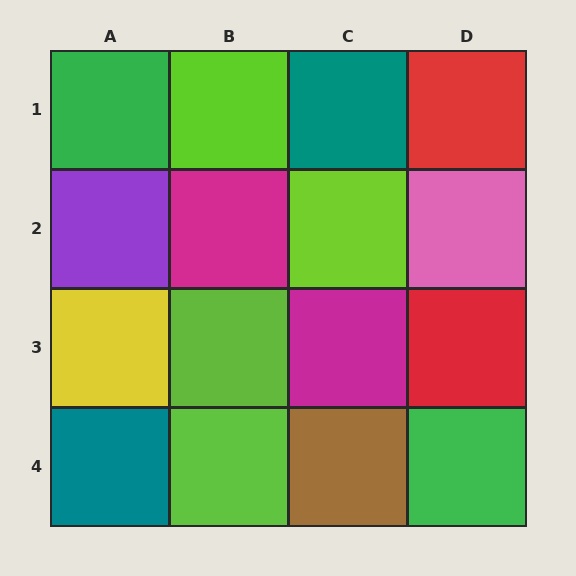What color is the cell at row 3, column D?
Red.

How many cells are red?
2 cells are red.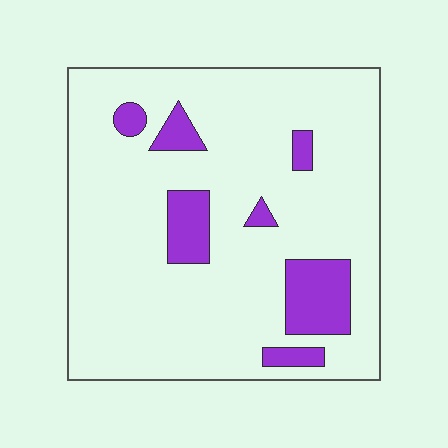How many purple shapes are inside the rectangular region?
7.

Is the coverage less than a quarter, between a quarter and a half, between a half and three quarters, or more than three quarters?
Less than a quarter.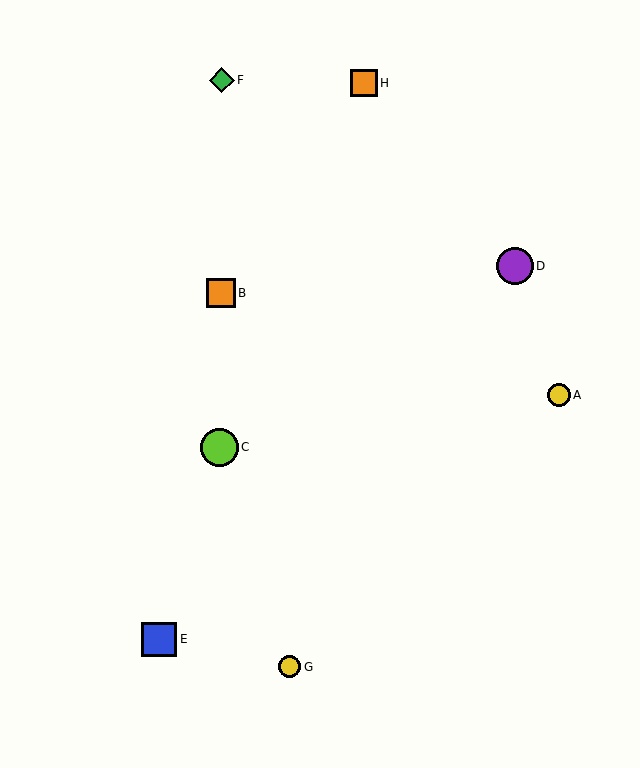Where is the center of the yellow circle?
The center of the yellow circle is at (559, 395).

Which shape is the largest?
The lime circle (labeled C) is the largest.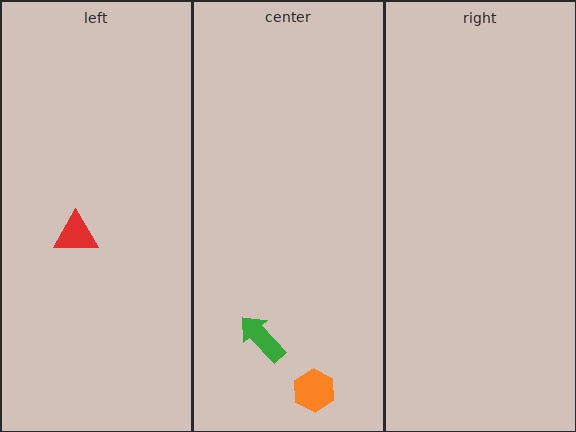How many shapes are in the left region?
1.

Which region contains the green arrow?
The center region.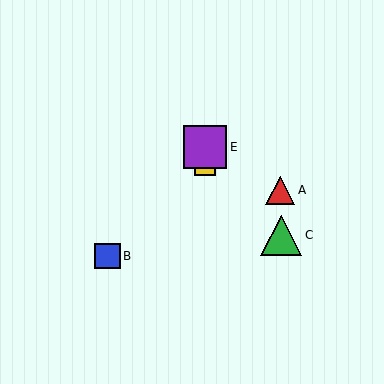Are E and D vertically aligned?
Yes, both are at x≈205.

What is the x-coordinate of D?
Object D is at x≈205.